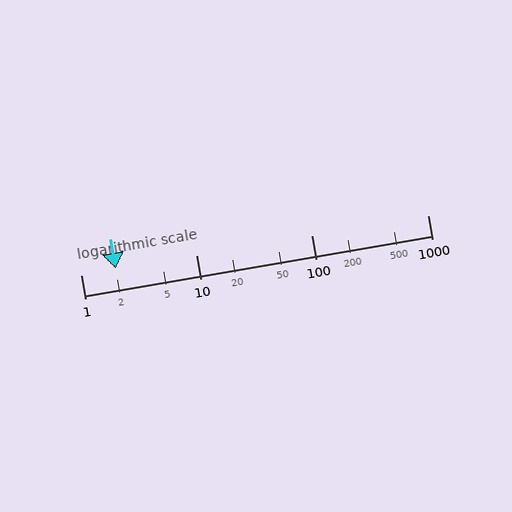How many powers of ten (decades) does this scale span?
The scale spans 3 decades, from 1 to 1000.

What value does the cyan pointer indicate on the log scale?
The pointer indicates approximately 2.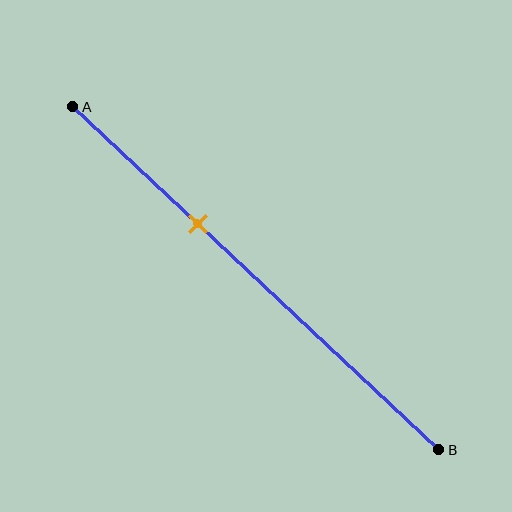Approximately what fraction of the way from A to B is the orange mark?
The orange mark is approximately 35% of the way from A to B.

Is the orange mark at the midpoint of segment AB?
No, the mark is at about 35% from A, not at the 50% midpoint.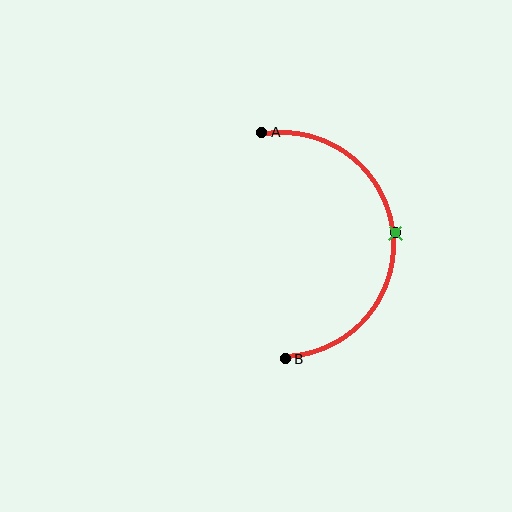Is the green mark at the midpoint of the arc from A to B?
Yes. The green mark lies on the arc at equal arc-length from both A and B — it is the arc midpoint.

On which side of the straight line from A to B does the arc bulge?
The arc bulges to the right of the straight line connecting A and B.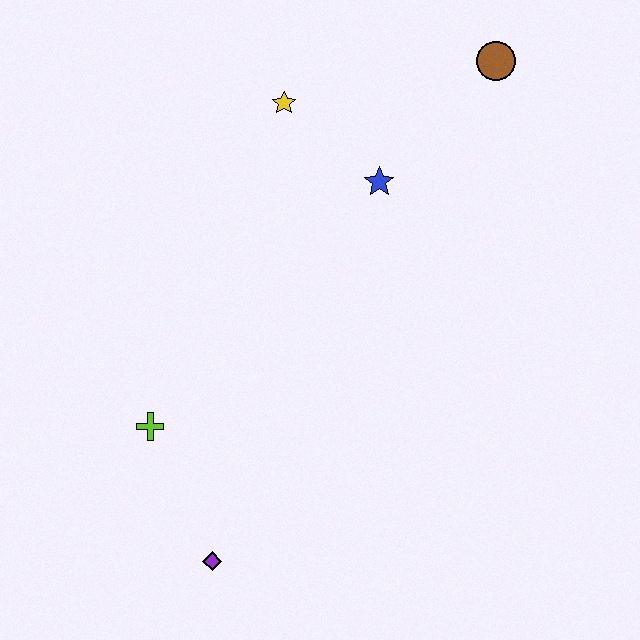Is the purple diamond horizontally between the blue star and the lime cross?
Yes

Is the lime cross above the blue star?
No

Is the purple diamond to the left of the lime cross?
No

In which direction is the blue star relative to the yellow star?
The blue star is to the right of the yellow star.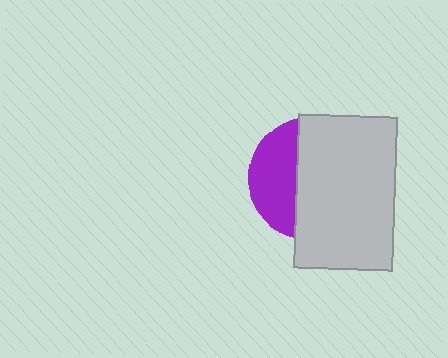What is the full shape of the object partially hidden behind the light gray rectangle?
The partially hidden object is a purple circle.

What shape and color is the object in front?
The object in front is a light gray rectangle.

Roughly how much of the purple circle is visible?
A small part of it is visible (roughly 36%).